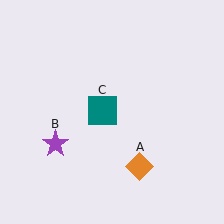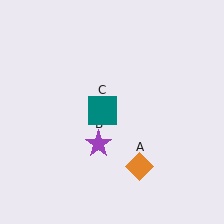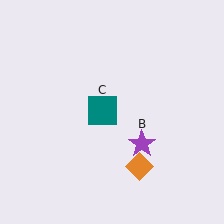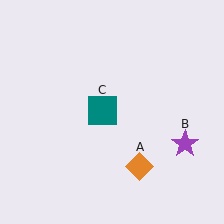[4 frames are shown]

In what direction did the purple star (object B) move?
The purple star (object B) moved right.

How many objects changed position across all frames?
1 object changed position: purple star (object B).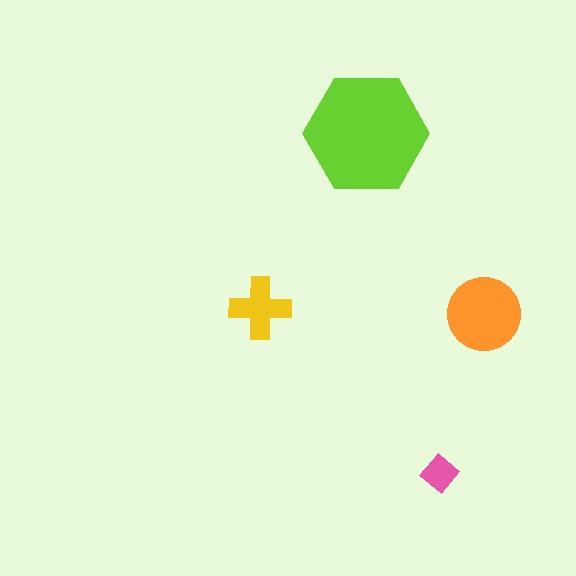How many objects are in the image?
There are 4 objects in the image.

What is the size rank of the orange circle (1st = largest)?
2nd.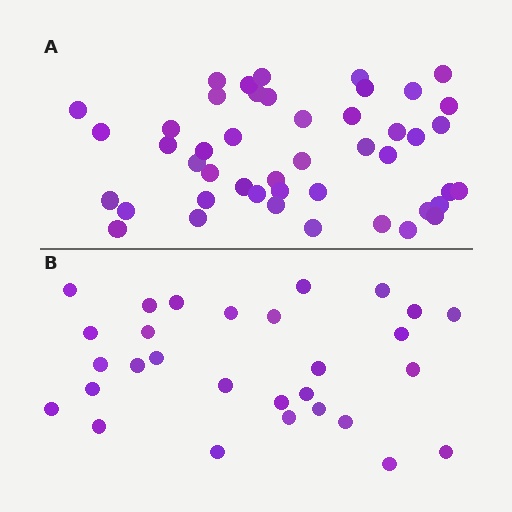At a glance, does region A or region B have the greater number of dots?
Region A (the top region) has more dots.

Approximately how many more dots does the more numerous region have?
Region A has approximately 15 more dots than region B.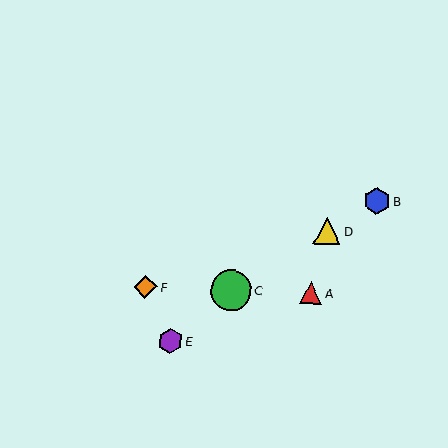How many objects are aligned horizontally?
3 objects (A, C, F) are aligned horizontally.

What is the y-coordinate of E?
Object E is at y≈341.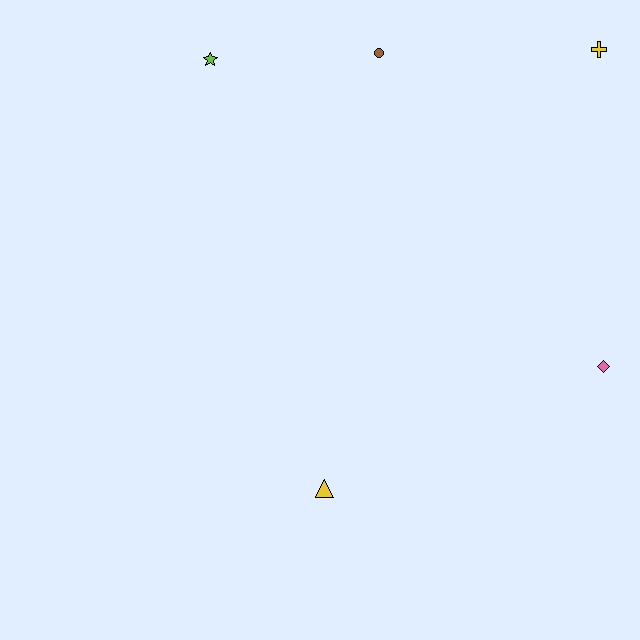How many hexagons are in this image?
There are no hexagons.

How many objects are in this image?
There are 5 objects.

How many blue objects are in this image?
There are no blue objects.